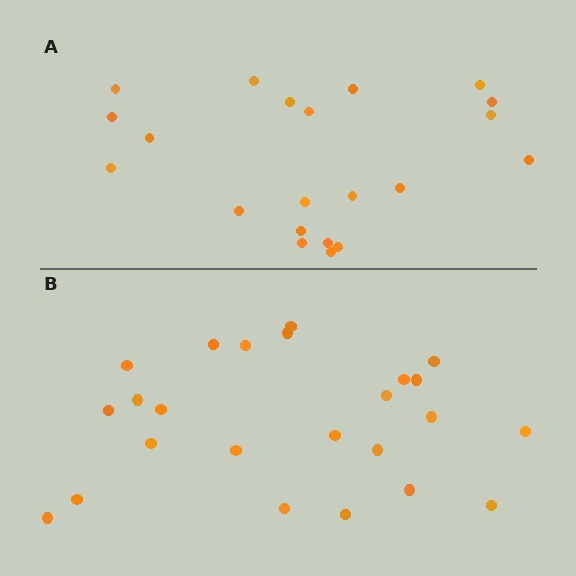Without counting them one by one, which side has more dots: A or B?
Region B (the bottom region) has more dots.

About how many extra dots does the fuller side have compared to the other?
Region B has just a few more — roughly 2 or 3 more dots than region A.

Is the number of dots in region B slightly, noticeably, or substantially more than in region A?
Region B has only slightly more — the two regions are fairly close. The ratio is roughly 1.1 to 1.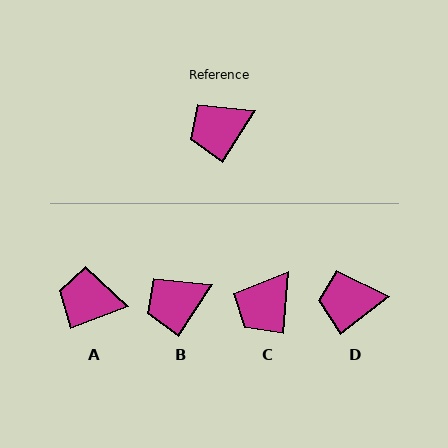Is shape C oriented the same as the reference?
No, it is off by about 28 degrees.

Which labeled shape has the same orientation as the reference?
B.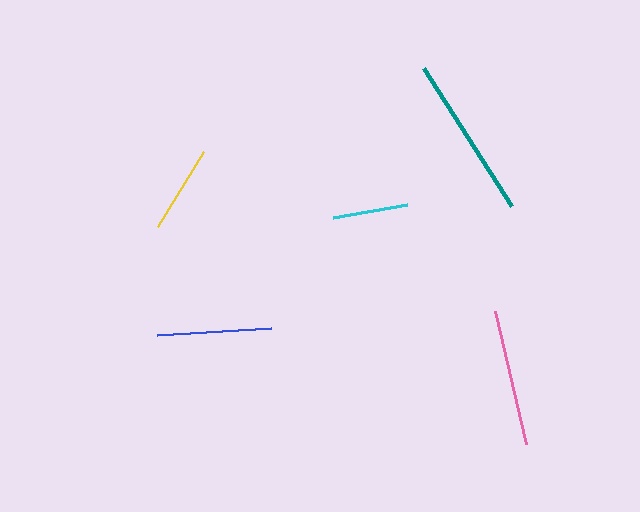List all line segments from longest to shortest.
From longest to shortest: teal, pink, blue, yellow, cyan.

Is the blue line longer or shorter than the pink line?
The pink line is longer than the blue line.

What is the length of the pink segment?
The pink segment is approximately 137 pixels long.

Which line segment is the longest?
The teal line is the longest at approximately 164 pixels.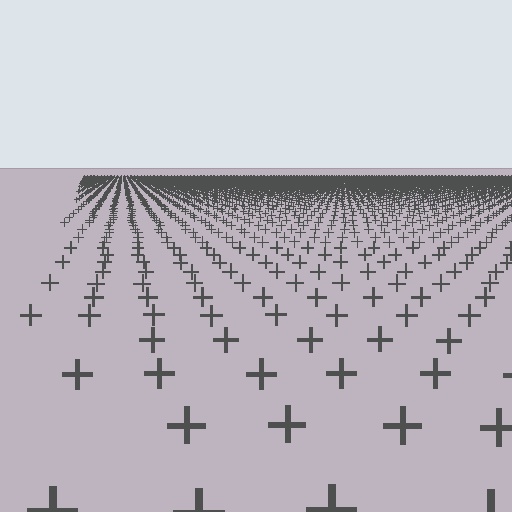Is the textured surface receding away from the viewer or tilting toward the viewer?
The surface is receding away from the viewer. Texture elements get smaller and denser toward the top.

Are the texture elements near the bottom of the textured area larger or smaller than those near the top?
Larger. Near the bottom, elements are closer to the viewer and appear at a bigger on-screen size.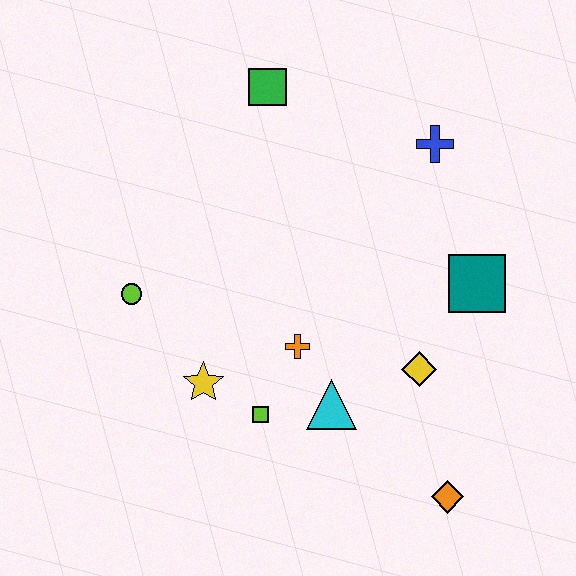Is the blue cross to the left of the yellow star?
No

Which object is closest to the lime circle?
The yellow star is closest to the lime circle.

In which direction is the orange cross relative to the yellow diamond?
The orange cross is to the left of the yellow diamond.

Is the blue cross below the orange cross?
No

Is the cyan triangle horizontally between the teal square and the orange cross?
Yes